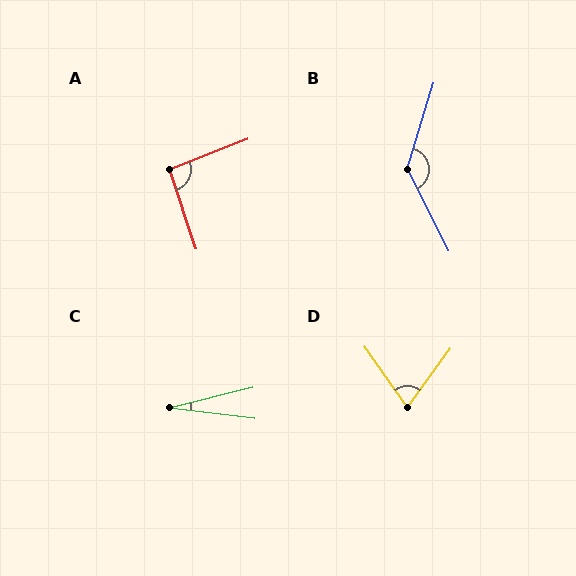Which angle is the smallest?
C, at approximately 20 degrees.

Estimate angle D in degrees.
Approximately 71 degrees.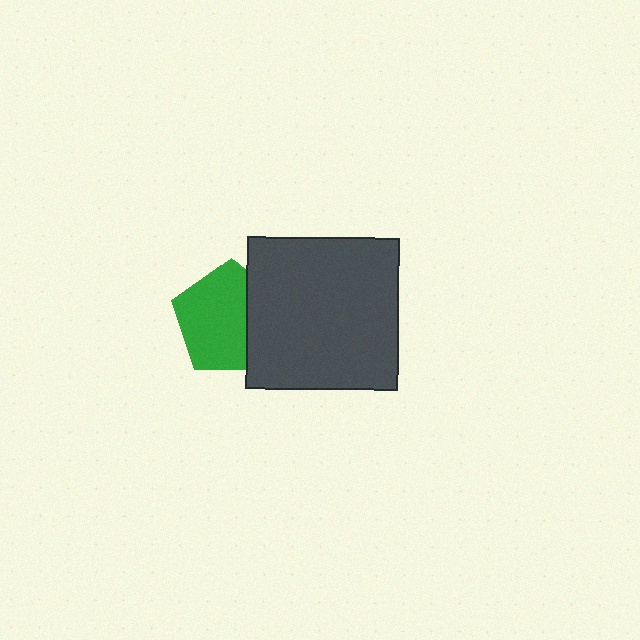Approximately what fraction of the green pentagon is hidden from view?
Roughly 33% of the green pentagon is hidden behind the dark gray square.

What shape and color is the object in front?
The object in front is a dark gray square.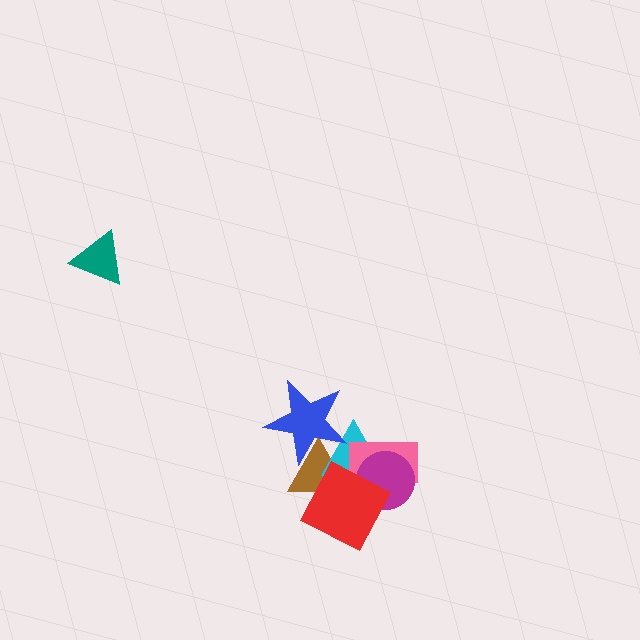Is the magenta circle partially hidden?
Yes, it is partially covered by another shape.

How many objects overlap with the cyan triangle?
5 objects overlap with the cyan triangle.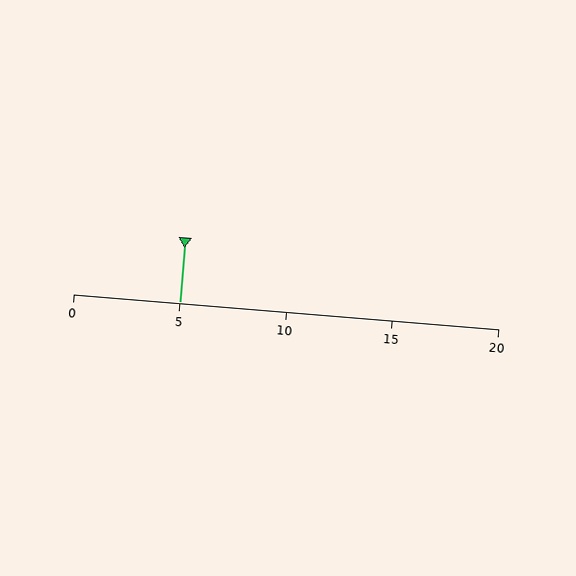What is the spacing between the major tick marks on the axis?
The major ticks are spaced 5 apart.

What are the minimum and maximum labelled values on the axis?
The axis runs from 0 to 20.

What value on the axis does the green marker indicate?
The marker indicates approximately 5.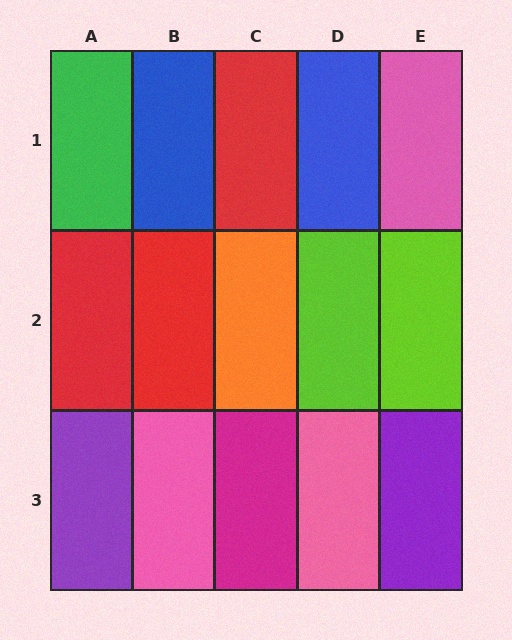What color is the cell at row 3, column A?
Purple.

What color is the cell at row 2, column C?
Orange.